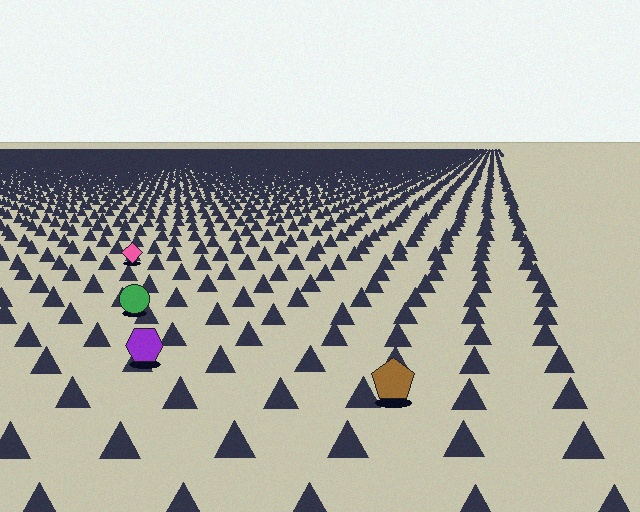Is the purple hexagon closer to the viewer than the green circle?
Yes. The purple hexagon is closer — you can tell from the texture gradient: the ground texture is coarser near it.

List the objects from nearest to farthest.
From nearest to farthest: the brown pentagon, the purple hexagon, the green circle, the pink diamond.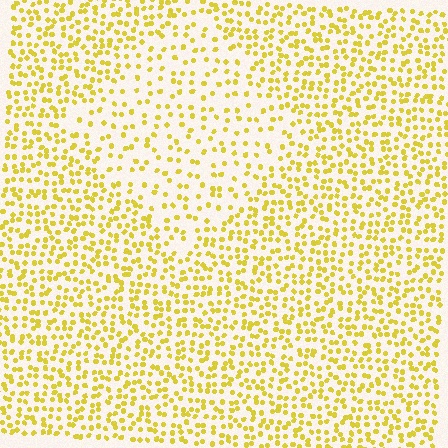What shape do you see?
I see a diamond.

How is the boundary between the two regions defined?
The boundary is defined by a change in element density (approximately 1.9x ratio). All elements are the same color, size, and shape.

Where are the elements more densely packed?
The elements are more densely packed outside the diamond boundary.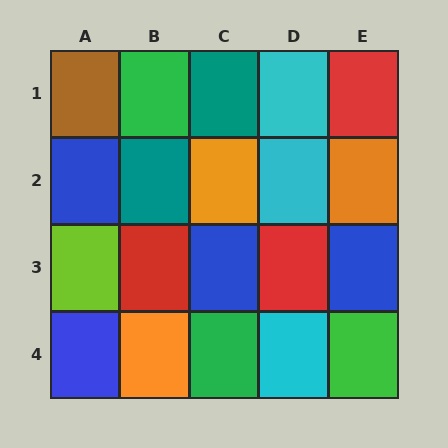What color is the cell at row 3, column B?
Red.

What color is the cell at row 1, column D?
Cyan.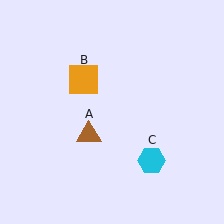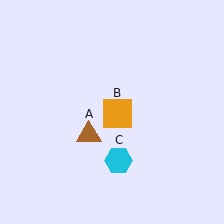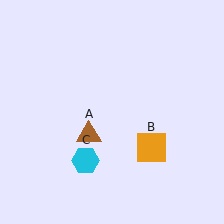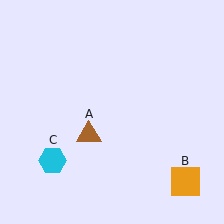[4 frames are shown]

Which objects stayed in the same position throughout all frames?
Brown triangle (object A) remained stationary.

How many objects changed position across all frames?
2 objects changed position: orange square (object B), cyan hexagon (object C).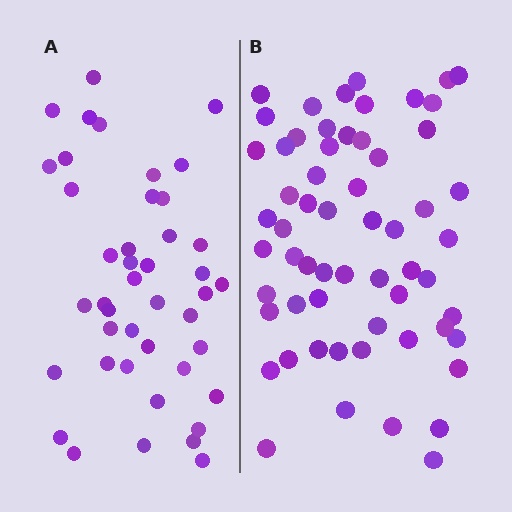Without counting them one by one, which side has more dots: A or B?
Region B (the right region) has more dots.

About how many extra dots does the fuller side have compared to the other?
Region B has approximately 15 more dots than region A.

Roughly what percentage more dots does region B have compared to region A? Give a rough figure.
About 40% more.